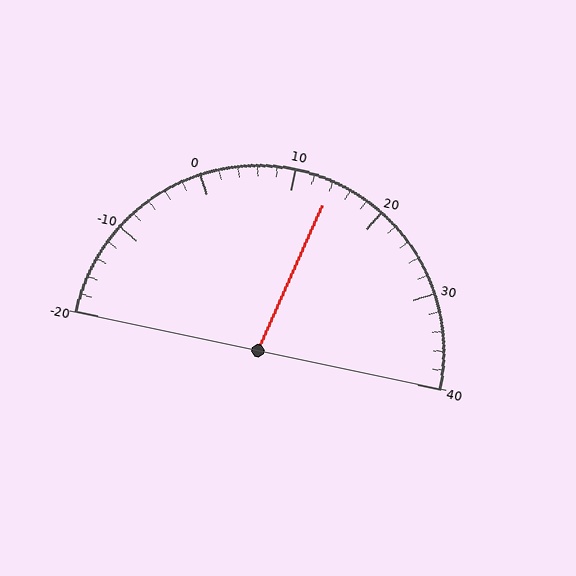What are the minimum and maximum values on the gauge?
The gauge ranges from -20 to 40.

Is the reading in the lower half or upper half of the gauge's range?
The reading is in the upper half of the range (-20 to 40).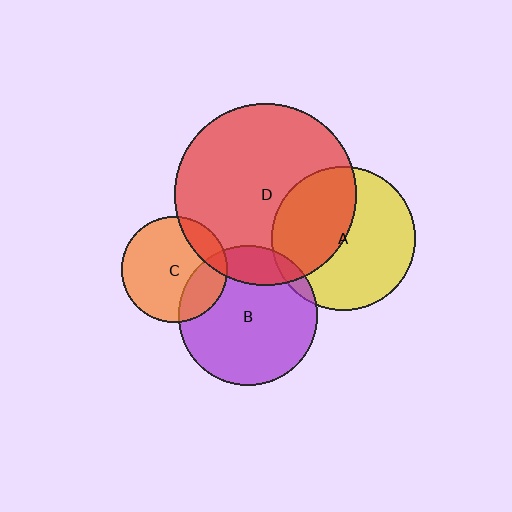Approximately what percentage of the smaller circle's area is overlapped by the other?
Approximately 20%.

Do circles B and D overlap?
Yes.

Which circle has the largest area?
Circle D (red).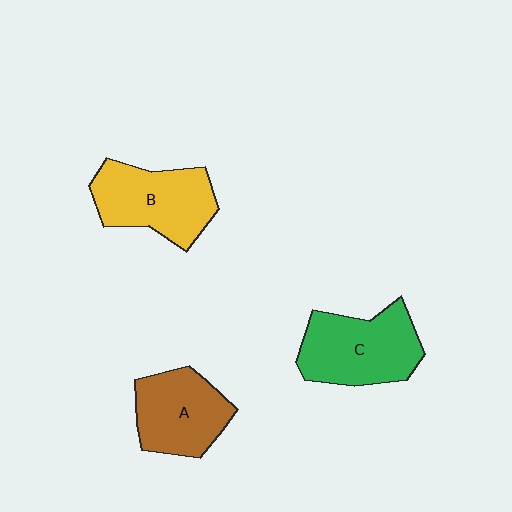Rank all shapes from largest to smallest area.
From largest to smallest: C (green), B (yellow), A (brown).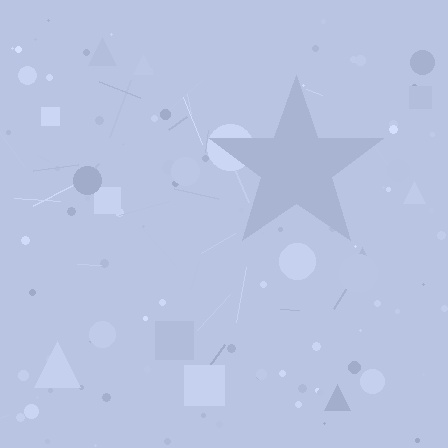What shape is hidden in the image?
A star is hidden in the image.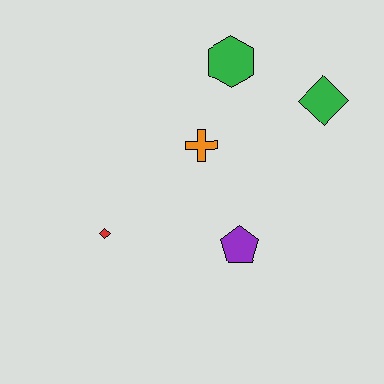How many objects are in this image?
There are 5 objects.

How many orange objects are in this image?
There is 1 orange object.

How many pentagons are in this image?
There is 1 pentagon.